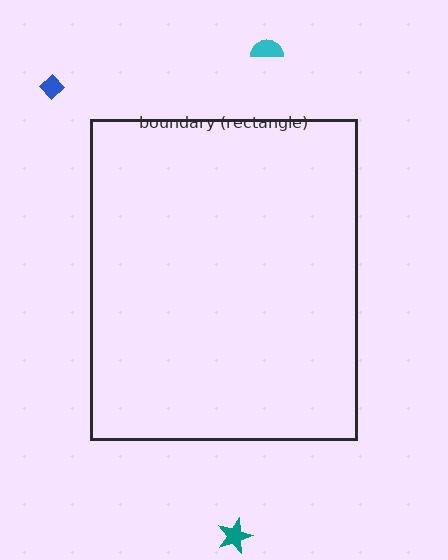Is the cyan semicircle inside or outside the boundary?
Outside.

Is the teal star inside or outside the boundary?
Outside.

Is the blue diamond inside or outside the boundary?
Outside.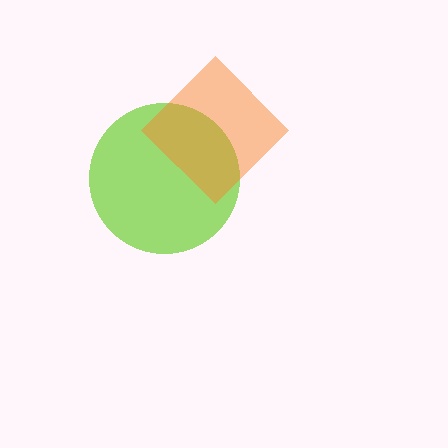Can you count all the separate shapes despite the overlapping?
Yes, there are 2 separate shapes.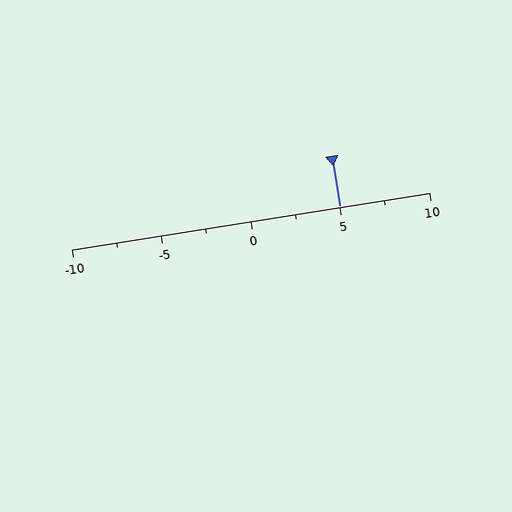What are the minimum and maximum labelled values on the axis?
The axis runs from -10 to 10.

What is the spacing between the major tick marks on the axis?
The major ticks are spaced 5 apart.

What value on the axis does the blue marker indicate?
The marker indicates approximately 5.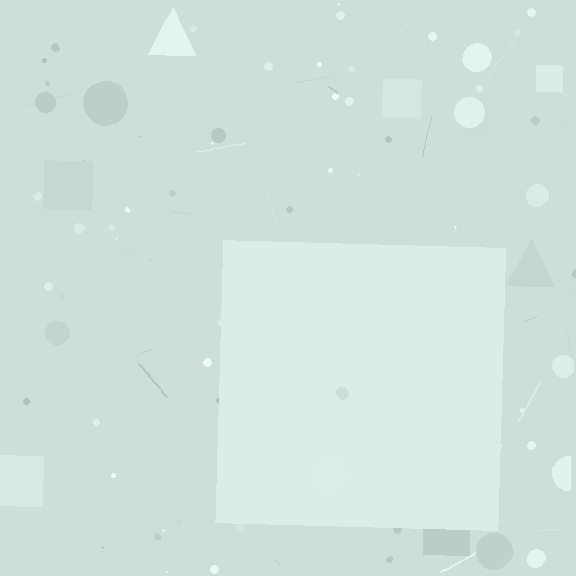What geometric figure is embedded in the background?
A square is embedded in the background.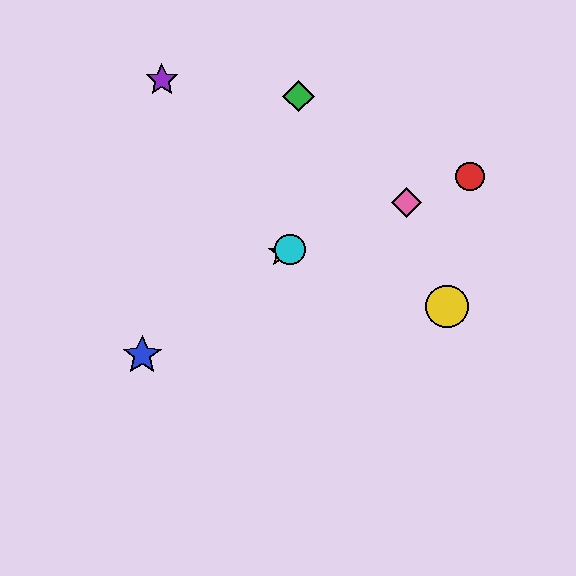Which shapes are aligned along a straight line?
The red circle, the orange star, the cyan circle, the pink diamond are aligned along a straight line.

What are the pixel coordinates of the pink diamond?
The pink diamond is at (407, 202).